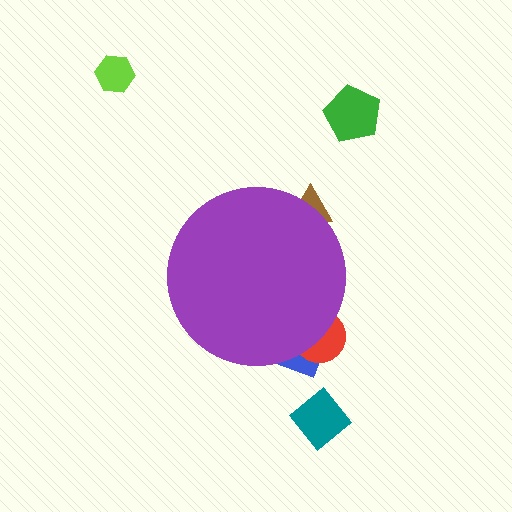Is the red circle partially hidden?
Yes, the red circle is partially hidden behind the purple circle.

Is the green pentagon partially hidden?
No, the green pentagon is fully visible.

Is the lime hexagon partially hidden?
No, the lime hexagon is fully visible.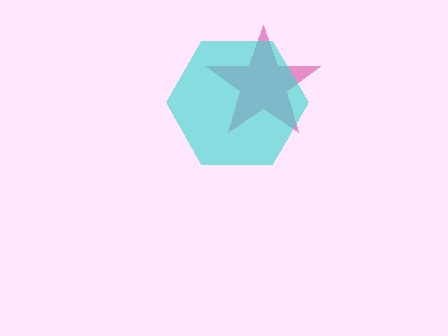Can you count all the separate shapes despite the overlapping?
Yes, there are 2 separate shapes.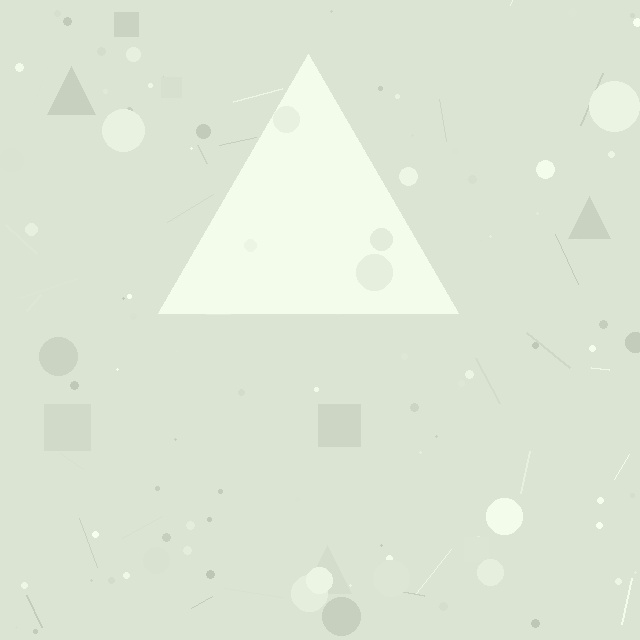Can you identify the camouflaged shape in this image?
The camouflaged shape is a triangle.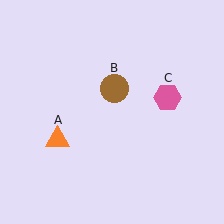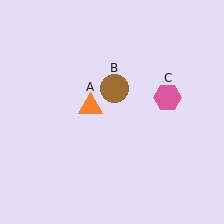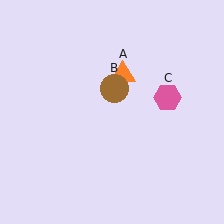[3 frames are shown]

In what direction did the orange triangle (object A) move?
The orange triangle (object A) moved up and to the right.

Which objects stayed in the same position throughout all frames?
Brown circle (object B) and pink hexagon (object C) remained stationary.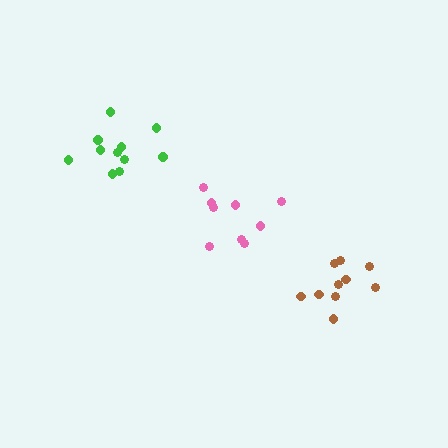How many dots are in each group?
Group 1: 11 dots, Group 2: 10 dots, Group 3: 9 dots (30 total).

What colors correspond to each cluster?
The clusters are colored: green, brown, pink.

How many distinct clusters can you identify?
There are 3 distinct clusters.